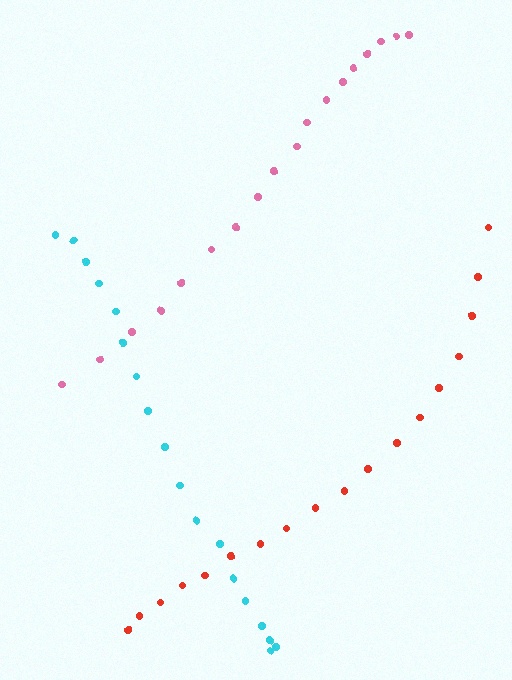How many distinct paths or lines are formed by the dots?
There are 3 distinct paths.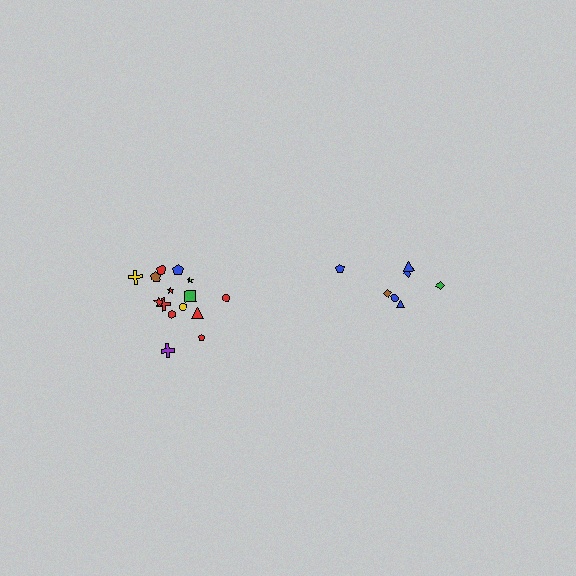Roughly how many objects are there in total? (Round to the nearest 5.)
Roughly 20 objects in total.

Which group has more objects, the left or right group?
The left group.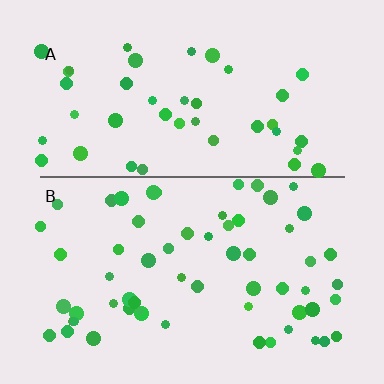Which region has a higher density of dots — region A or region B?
B (the bottom).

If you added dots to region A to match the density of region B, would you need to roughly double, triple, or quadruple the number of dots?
Approximately double.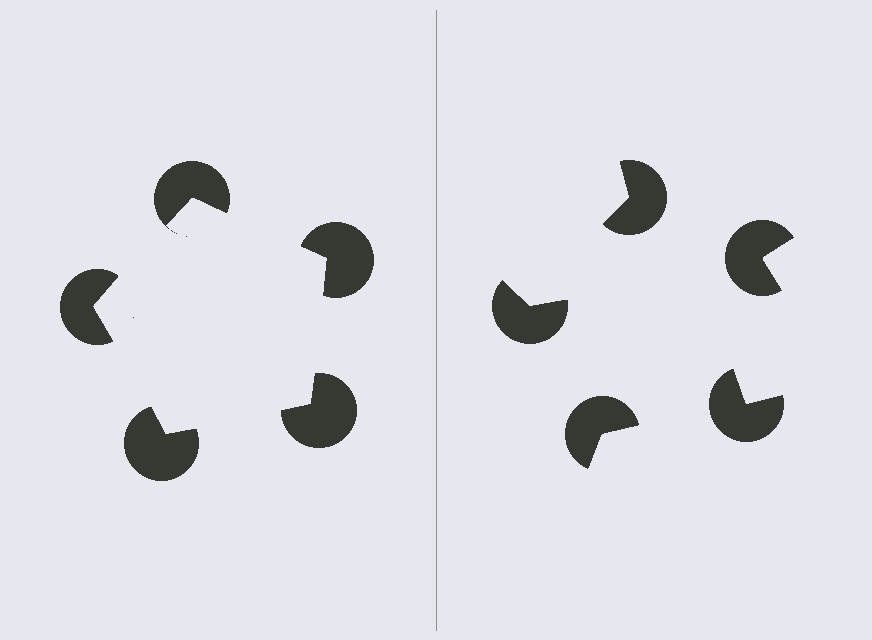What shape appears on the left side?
An illusory pentagon.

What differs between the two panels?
The pac-man discs are positioned identically on both sides; only the wedge orientations differ. On the left they align to a pentagon; on the right they are misaligned.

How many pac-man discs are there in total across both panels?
10 — 5 on each side.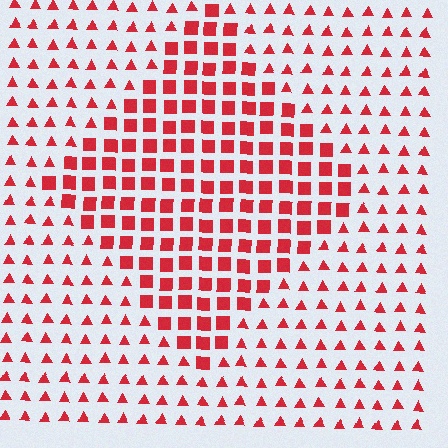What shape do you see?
I see a diamond.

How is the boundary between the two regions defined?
The boundary is defined by a change in element shape: squares inside vs. triangles outside. All elements share the same color and spacing.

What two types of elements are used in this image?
The image uses squares inside the diamond region and triangles outside it.